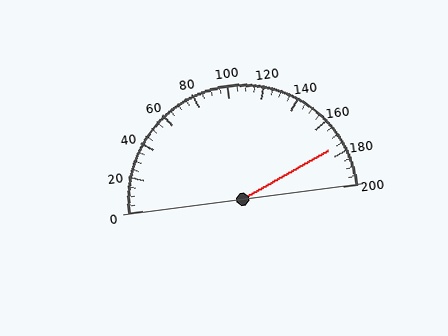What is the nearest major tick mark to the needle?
The nearest major tick mark is 180.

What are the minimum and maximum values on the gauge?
The gauge ranges from 0 to 200.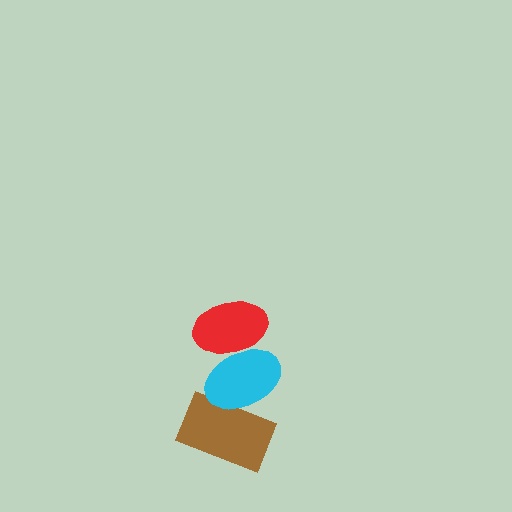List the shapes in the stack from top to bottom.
From top to bottom: the red ellipse, the cyan ellipse, the brown rectangle.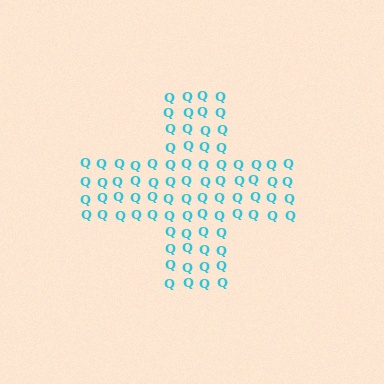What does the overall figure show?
The overall figure shows a cross.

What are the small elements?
The small elements are letter Q's.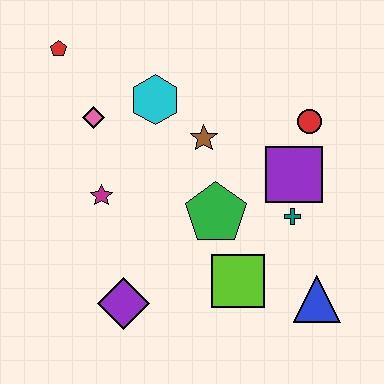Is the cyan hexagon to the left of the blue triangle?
Yes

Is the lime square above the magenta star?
No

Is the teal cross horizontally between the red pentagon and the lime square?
No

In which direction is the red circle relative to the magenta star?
The red circle is to the right of the magenta star.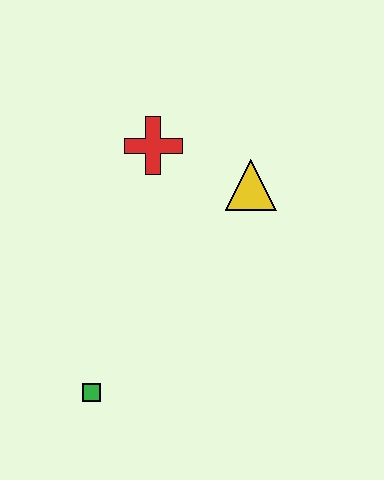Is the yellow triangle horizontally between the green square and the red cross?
No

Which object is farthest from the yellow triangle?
The green square is farthest from the yellow triangle.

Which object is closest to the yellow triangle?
The red cross is closest to the yellow triangle.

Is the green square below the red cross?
Yes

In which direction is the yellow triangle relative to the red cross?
The yellow triangle is to the right of the red cross.